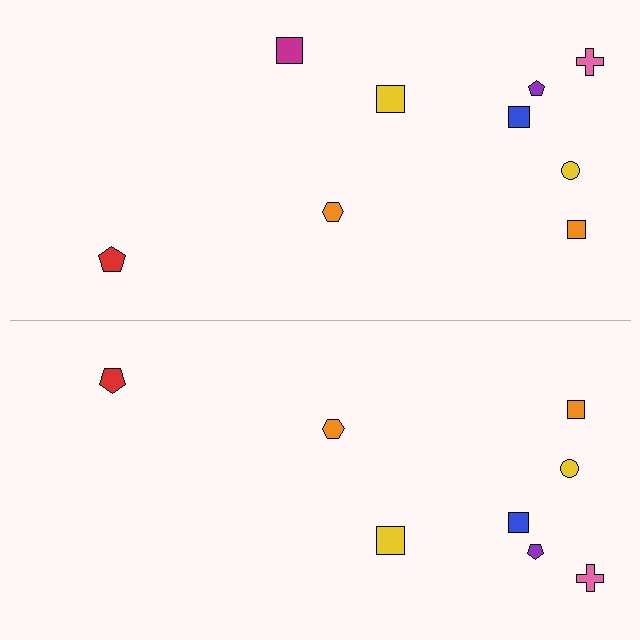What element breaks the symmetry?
A magenta square is missing from the bottom side.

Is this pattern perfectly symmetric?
No, the pattern is not perfectly symmetric. A magenta square is missing from the bottom side.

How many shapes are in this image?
There are 17 shapes in this image.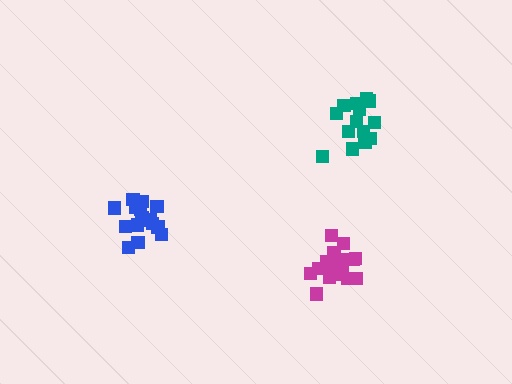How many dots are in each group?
Group 1: 14 dots, Group 2: 19 dots, Group 3: 17 dots (50 total).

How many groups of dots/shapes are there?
There are 3 groups.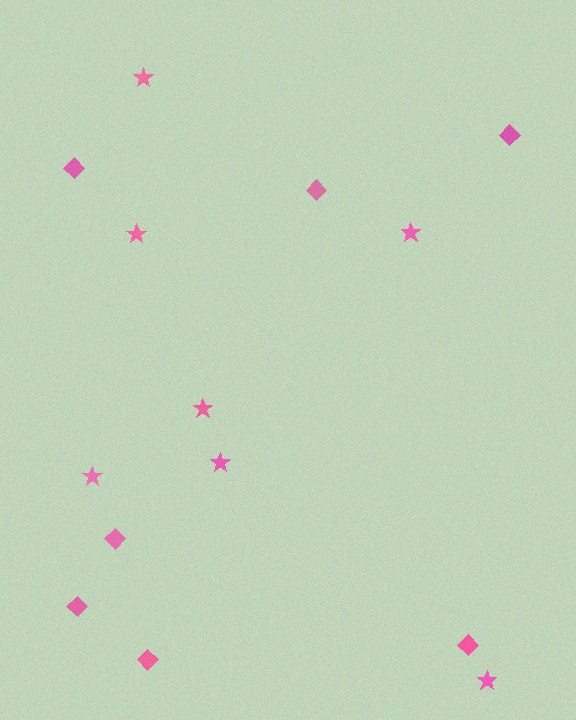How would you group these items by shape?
There are 2 groups: one group of stars (7) and one group of diamonds (7).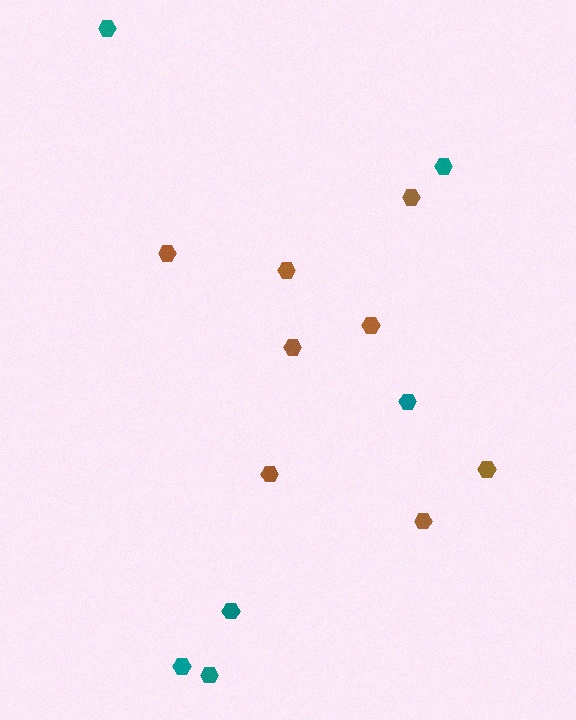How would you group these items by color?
There are 2 groups: one group of teal hexagons (6) and one group of brown hexagons (8).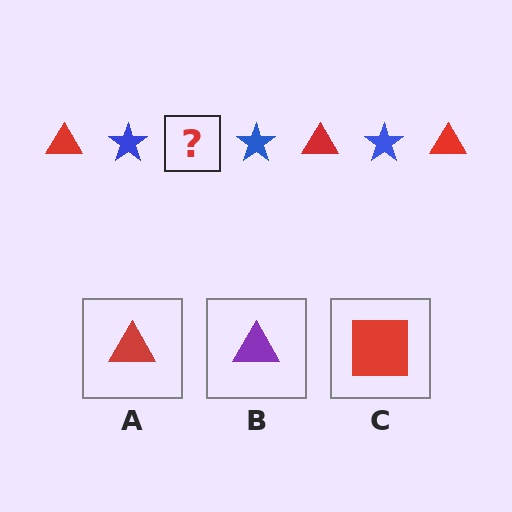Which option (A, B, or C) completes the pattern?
A.